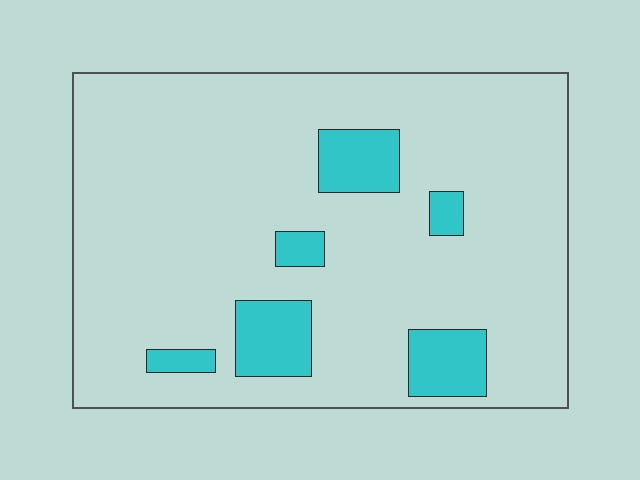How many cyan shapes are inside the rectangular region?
6.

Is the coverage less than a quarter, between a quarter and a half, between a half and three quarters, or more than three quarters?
Less than a quarter.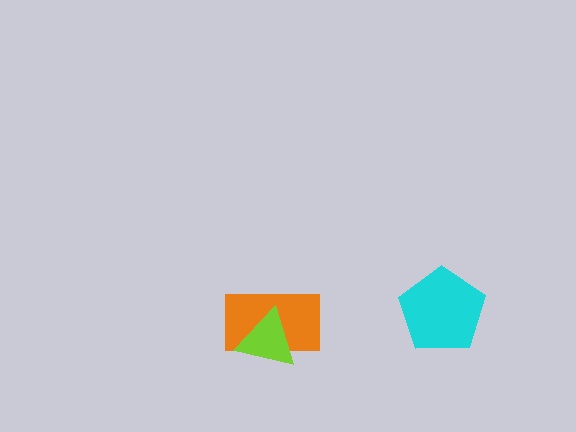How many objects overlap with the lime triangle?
1 object overlaps with the lime triangle.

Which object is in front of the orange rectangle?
The lime triangle is in front of the orange rectangle.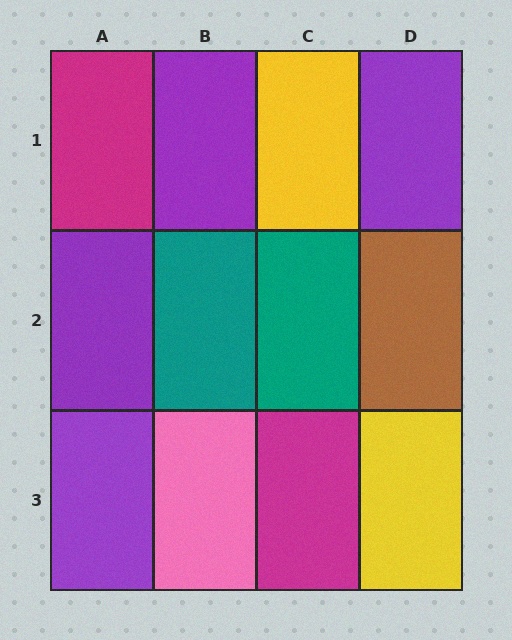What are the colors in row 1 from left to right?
Magenta, purple, yellow, purple.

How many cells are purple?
4 cells are purple.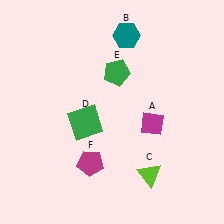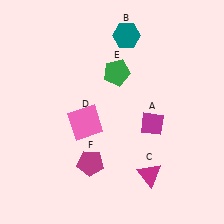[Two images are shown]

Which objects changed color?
C changed from lime to magenta. D changed from green to pink.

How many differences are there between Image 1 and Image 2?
There are 2 differences between the two images.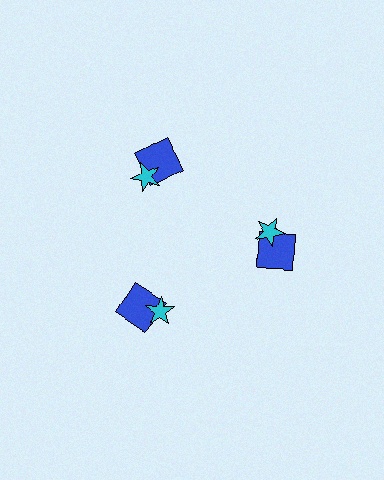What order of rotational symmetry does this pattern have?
This pattern has 3-fold rotational symmetry.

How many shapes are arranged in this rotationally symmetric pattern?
There are 6 shapes, arranged in 3 groups of 2.